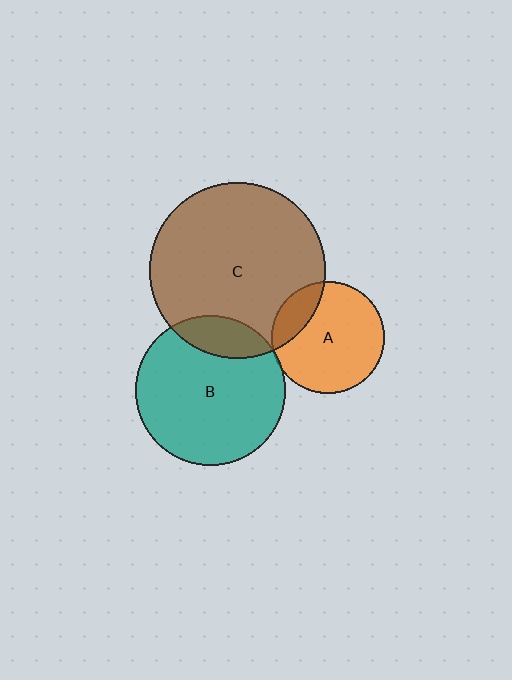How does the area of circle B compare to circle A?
Approximately 1.8 times.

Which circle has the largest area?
Circle C (brown).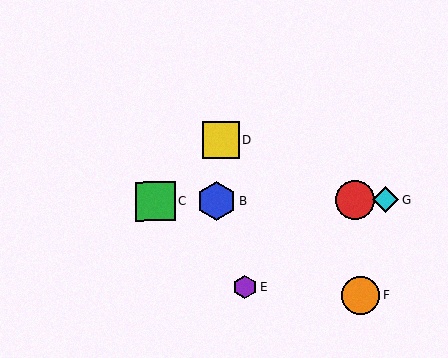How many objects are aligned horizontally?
4 objects (A, B, C, G) are aligned horizontally.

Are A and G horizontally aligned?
Yes, both are at y≈200.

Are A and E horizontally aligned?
No, A is at y≈200 and E is at y≈287.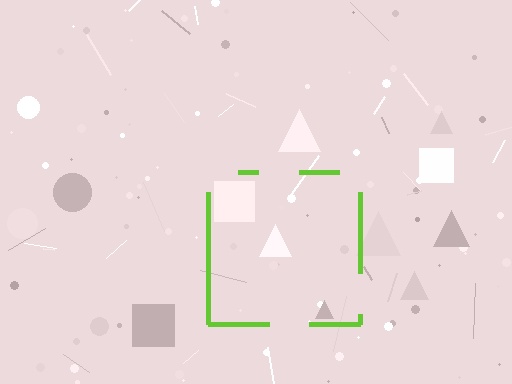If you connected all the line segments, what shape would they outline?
They would outline a square.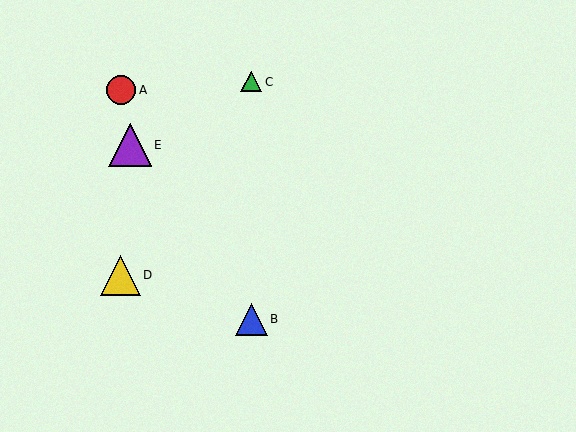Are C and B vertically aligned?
Yes, both are at x≈251.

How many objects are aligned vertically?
2 objects (B, C) are aligned vertically.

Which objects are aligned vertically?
Objects B, C are aligned vertically.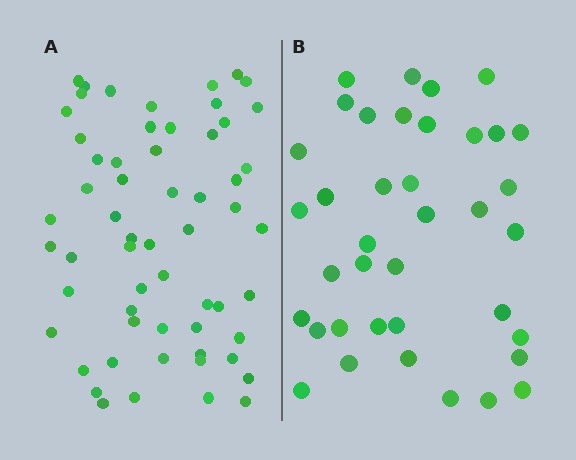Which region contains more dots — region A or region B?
Region A (the left region) has more dots.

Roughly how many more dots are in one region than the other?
Region A has approximately 20 more dots than region B.